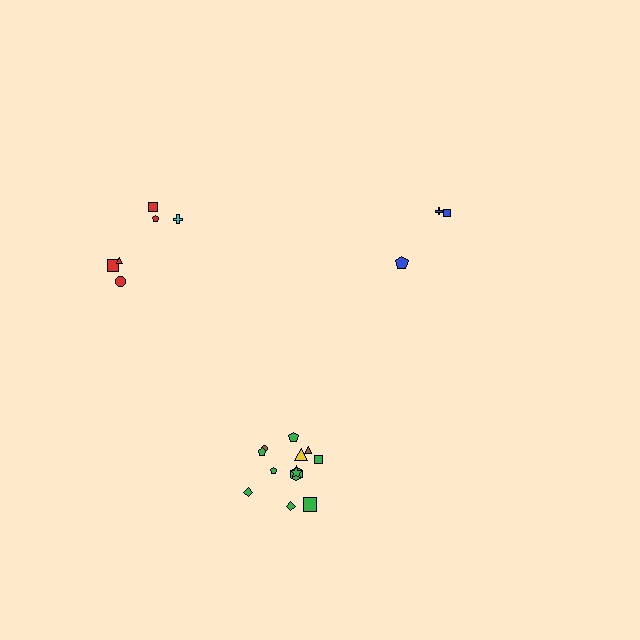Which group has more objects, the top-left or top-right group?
The top-left group.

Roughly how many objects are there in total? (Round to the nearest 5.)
Roughly 20 objects in total.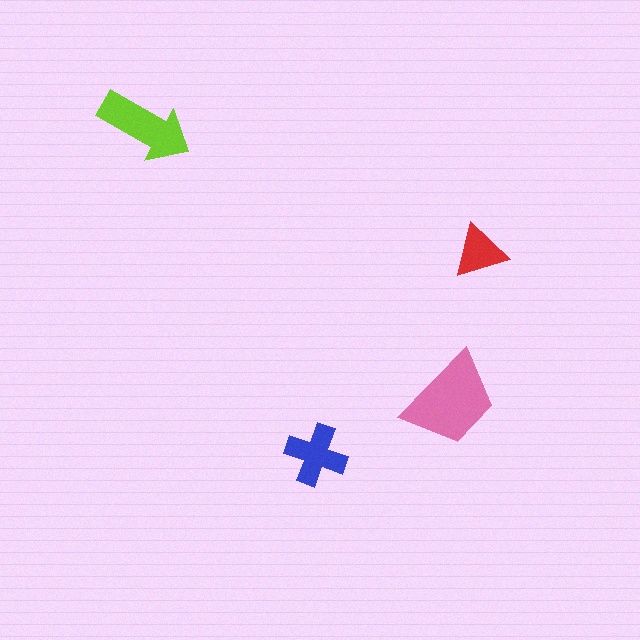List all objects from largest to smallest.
The pink trapezoid, the lime arrow, the blue cross, the red triangle.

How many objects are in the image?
There are 4 objects in the image.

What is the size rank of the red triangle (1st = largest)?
4th.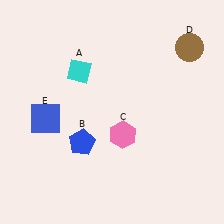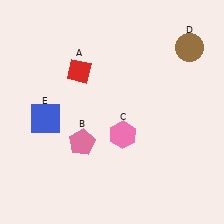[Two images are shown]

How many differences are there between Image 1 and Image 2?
There are 2 differences between the two images.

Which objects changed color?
A changed from cyan to red. B changed from blue to pink.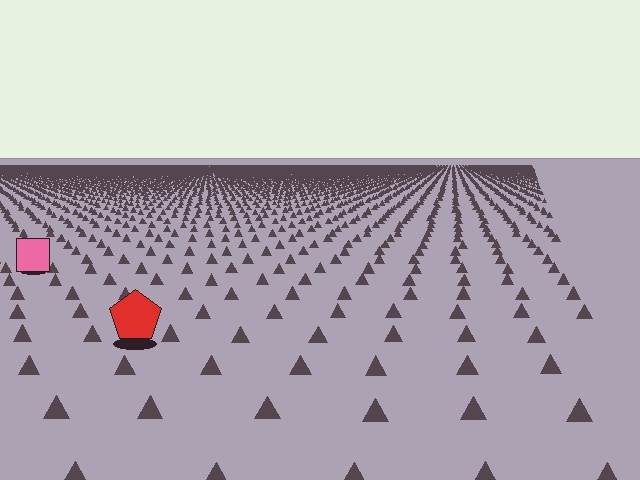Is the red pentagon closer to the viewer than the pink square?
Yes. The red pentagon is closer — you can tell from the texture gradient: the ground texture is coarser near it.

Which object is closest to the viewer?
The red pentagon is closest. The texture marks near it are larger and more spread out.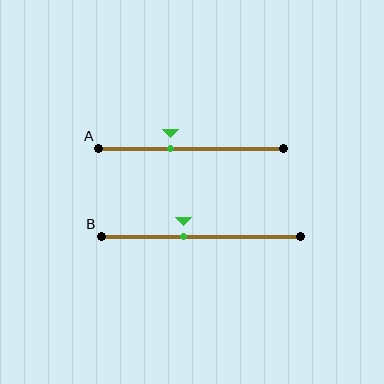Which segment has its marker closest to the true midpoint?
Segment B has its marker closest to the true midpoint.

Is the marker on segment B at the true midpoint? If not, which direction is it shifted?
No, the marker on segment B is shifted to the left by about 9% of the segment length.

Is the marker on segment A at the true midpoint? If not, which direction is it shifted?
No, the marker on segment A is shifted to the left by about 11% of the segment length.